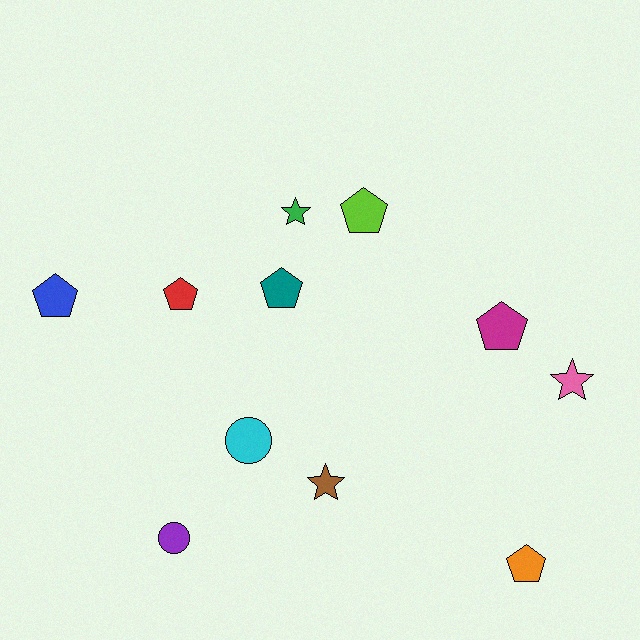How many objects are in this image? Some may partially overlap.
There are 11 objects.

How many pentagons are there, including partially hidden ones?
There are 6 pentagons.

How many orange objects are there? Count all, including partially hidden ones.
There is 1 orange object.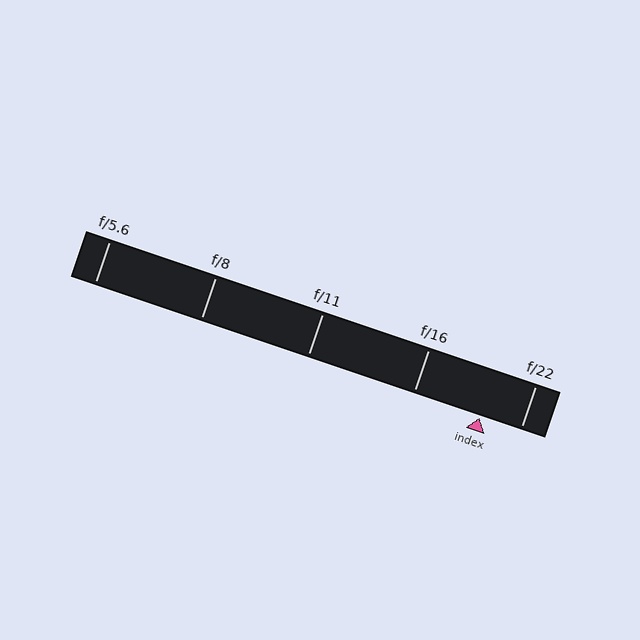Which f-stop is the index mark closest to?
The index mark is closest to f/22.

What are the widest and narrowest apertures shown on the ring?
The widest aperture shown is f/5.6 and the narrowest is f/22.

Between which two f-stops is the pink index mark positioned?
The index mark is between f/16 and f/22.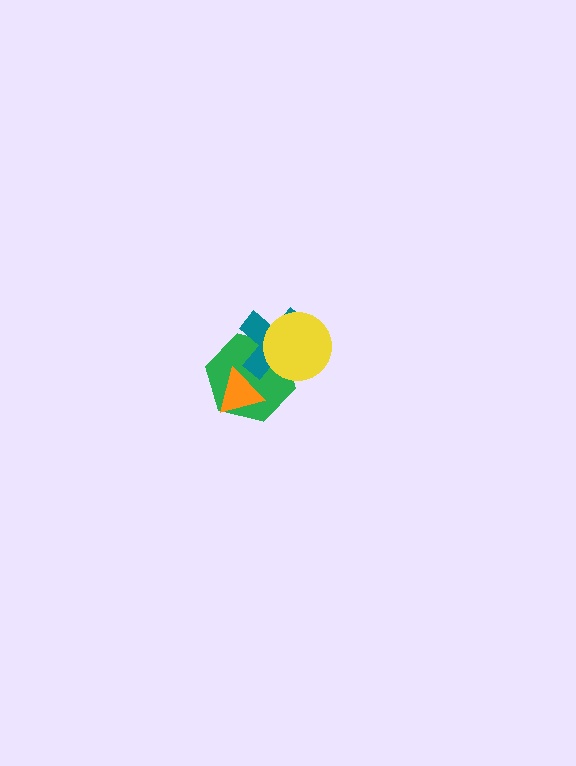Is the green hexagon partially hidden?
Yes, it is partially covered by another shape.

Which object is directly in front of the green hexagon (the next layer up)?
The teal cross is directly in front of the green hexagon.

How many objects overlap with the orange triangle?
1 object overlaps with the orange triangle.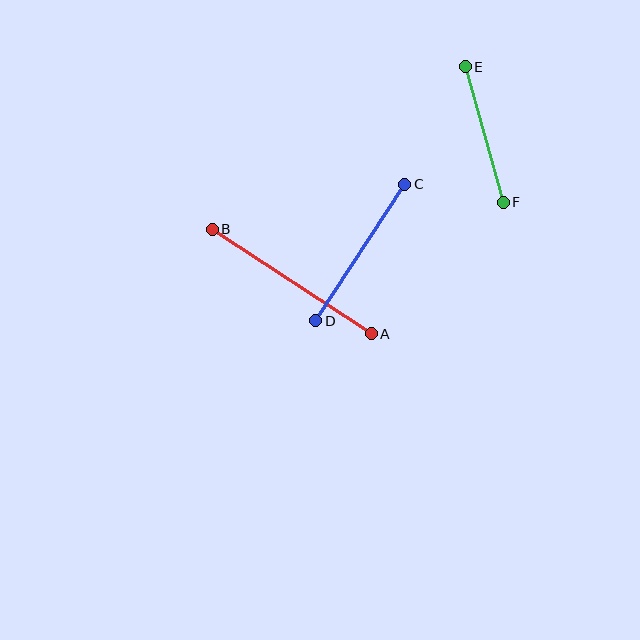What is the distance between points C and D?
The distance is approximately 163 pixels.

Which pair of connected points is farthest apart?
Points A and B are farthest apart.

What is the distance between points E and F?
The distance is approximately 140 pixels.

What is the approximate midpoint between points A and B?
The midpoint is at approximately (292, 282) pixels.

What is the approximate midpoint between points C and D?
The midpoint is at approximately (360, 252) pixels.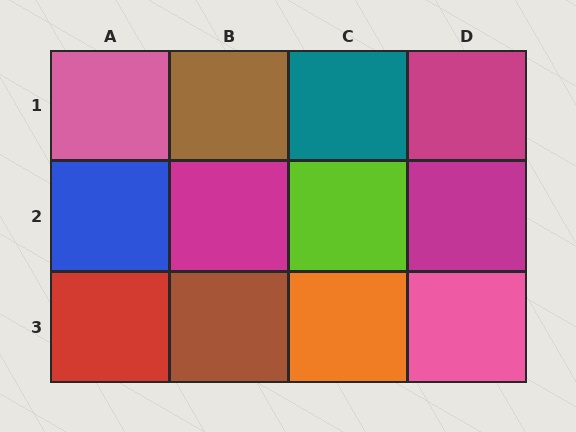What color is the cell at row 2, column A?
Blue.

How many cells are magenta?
3 cells are magenta.